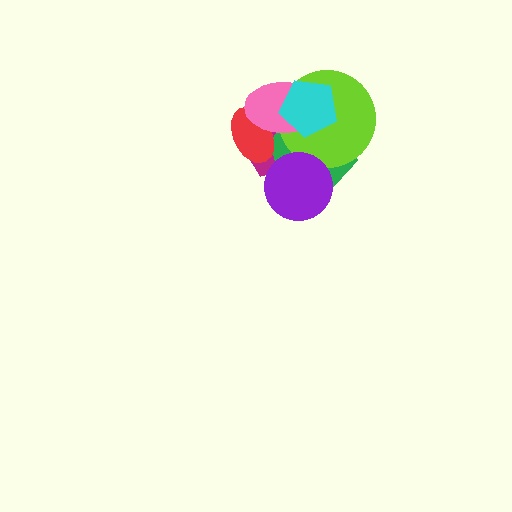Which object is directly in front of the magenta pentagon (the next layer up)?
The green hexagon is directly in front of the magenta pentagon.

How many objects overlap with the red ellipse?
3 objects overlap with the red ellipse.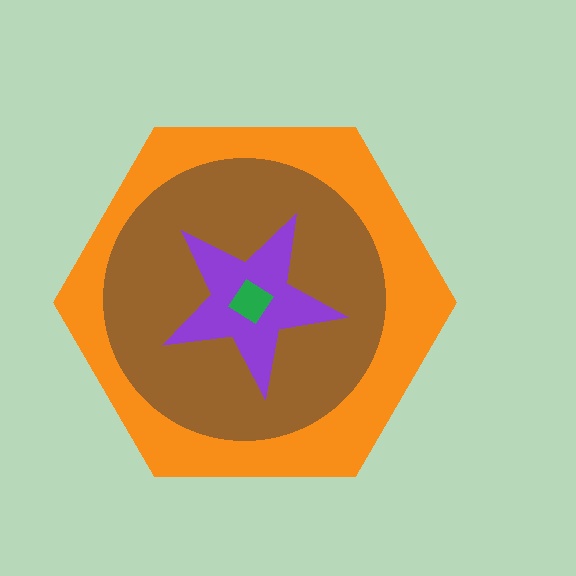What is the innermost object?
The green diamond.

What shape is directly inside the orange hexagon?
The brown circle.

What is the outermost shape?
The orange hexagon.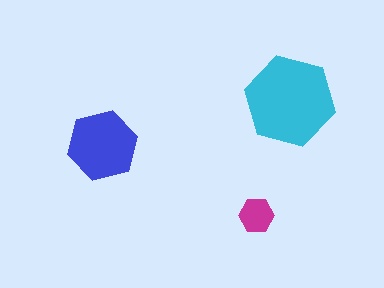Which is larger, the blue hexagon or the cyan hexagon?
The cyan one.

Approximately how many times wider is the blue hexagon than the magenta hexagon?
About 2 times wider.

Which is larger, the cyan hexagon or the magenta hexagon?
The cyan one.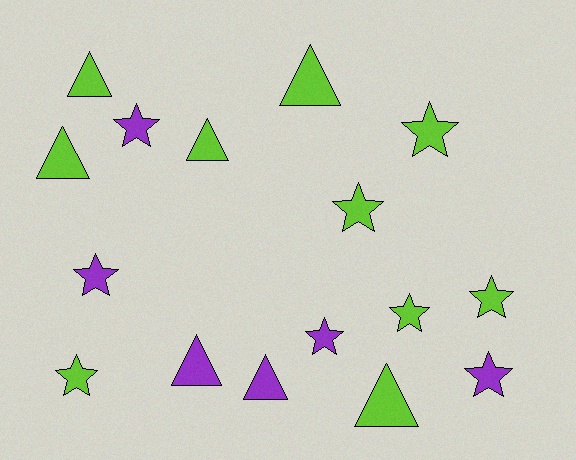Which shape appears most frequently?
Star, with 9 objects.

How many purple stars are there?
There are 4 purple stars.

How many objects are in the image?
There are 16 objects.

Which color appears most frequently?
Lime, with 10 objects.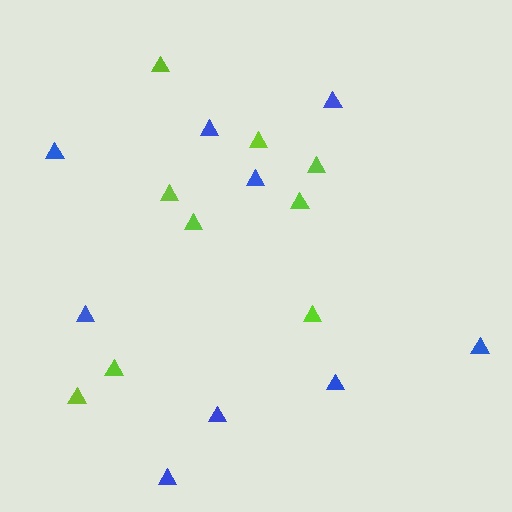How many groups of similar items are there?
There are 2 groups: one group of lime triangles (9) and one group of blue triangles (9).